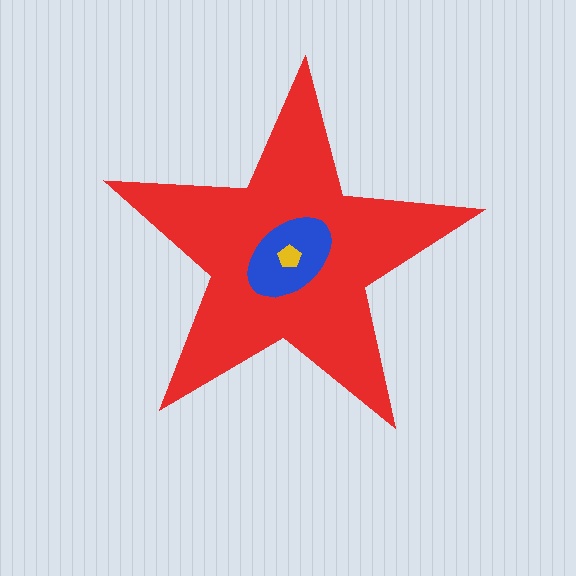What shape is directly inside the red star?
The blue ellipse.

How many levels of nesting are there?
3.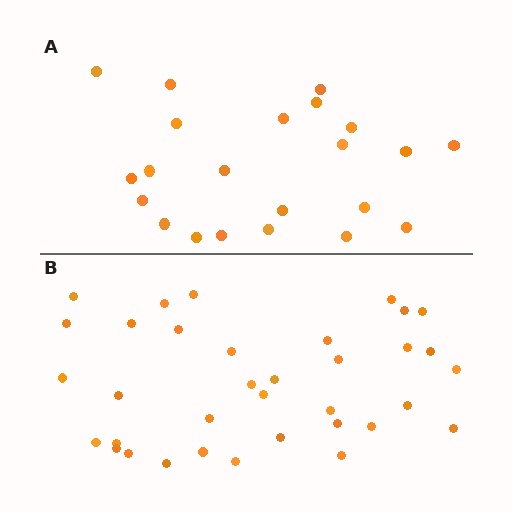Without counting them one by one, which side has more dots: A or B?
Region B (the bottom region) has more dots.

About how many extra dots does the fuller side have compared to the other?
Region B has approximately 15 more dots than region A.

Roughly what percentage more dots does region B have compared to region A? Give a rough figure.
About 60% more.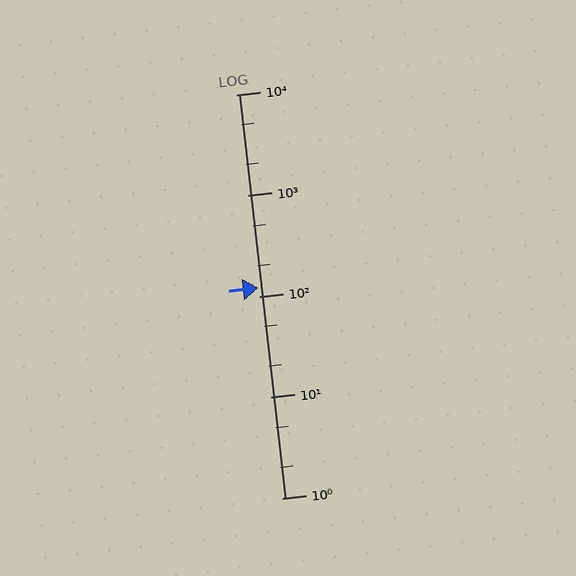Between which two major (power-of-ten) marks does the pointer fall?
The pointer is between 100 and 1000.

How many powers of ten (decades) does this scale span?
The scale spans 4 decades, from 1 to 10000.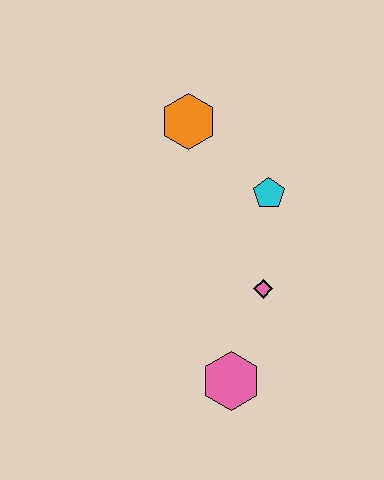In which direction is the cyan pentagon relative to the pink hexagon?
The cyan pentagon is above the pink hexagon.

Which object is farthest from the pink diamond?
The orange hexagon is farthest from the pink diamond.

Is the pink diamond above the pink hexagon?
Yes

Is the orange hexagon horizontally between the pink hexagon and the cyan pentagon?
No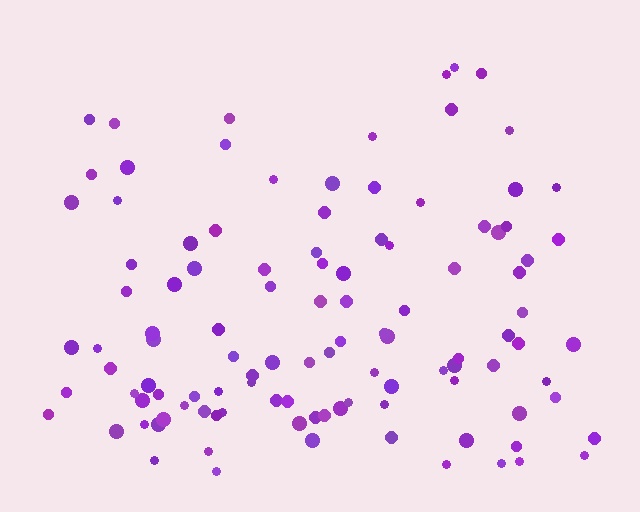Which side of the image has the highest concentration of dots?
The bottom.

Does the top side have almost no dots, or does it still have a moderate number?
Still a moderate number, just noticeably fewer than the bottom.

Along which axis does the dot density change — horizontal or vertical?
Vertical.